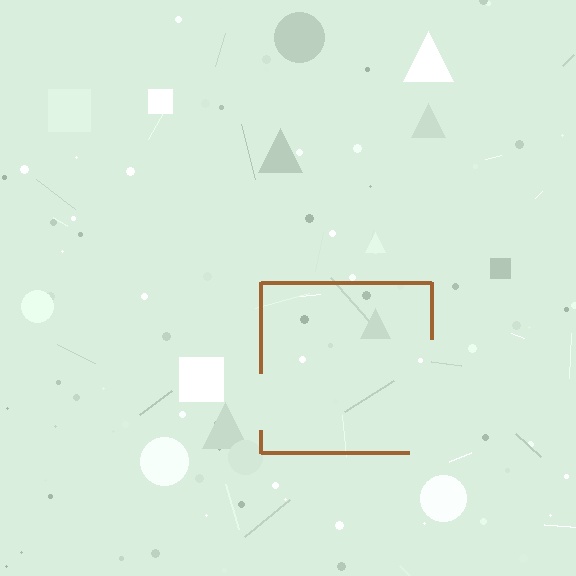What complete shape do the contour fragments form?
The contour fragments form a square.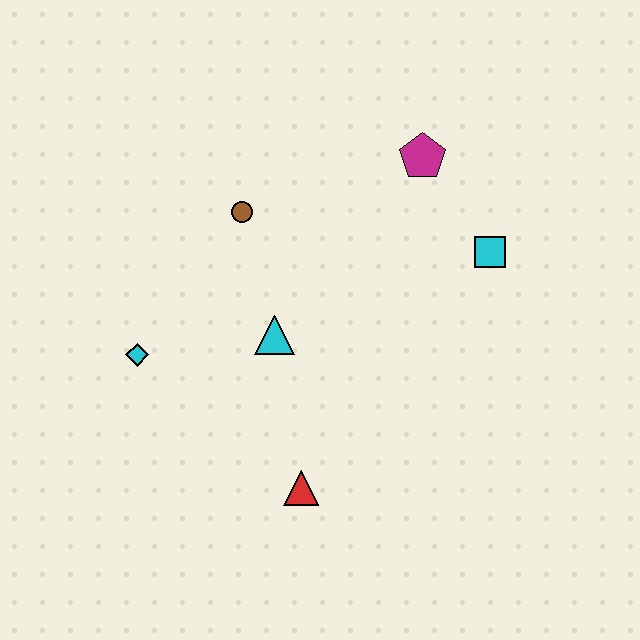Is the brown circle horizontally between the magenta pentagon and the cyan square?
No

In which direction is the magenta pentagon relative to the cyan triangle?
The magenta pentagon is above the cyan triangle.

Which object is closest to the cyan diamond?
The cyan triangle is closest to the cyan diamond.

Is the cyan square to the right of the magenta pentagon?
Yes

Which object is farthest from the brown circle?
The red triangle is farthest from the brown circle.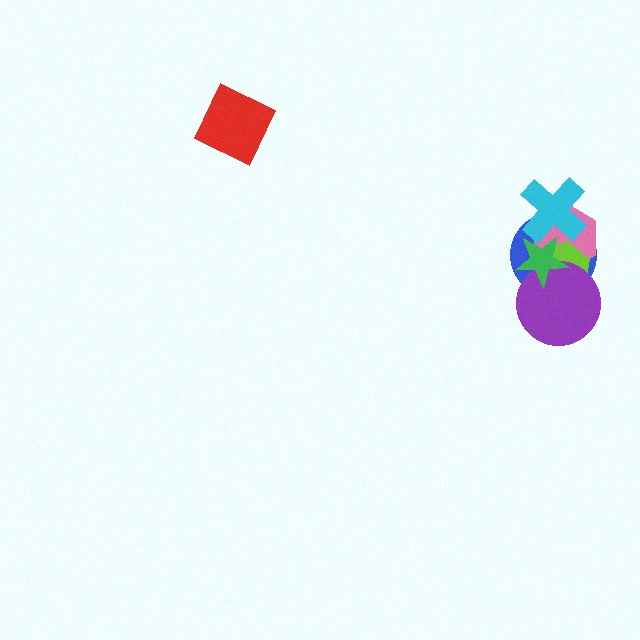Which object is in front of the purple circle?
The green star is in front of the purple circle.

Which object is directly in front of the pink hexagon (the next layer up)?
The cyan cross is directly in front of the pink hexagon.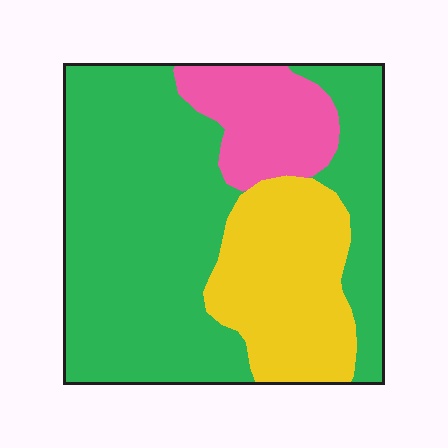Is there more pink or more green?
Green.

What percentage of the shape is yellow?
Yellow takes up less than a quarter of the shape.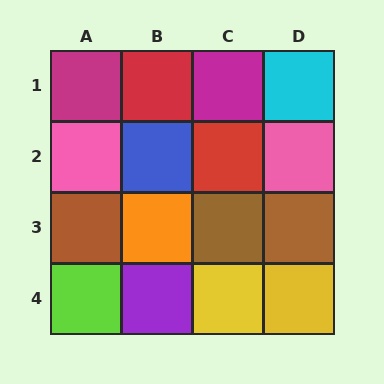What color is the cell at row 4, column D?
Yellow.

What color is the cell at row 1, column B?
Red.